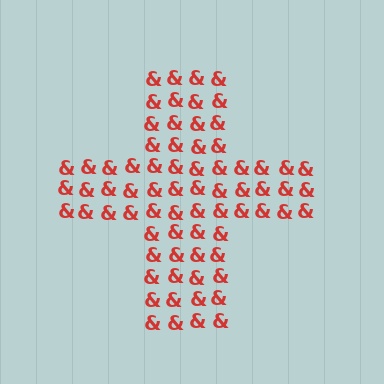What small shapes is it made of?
It is made of small ampersands.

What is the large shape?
The large shape is a cross.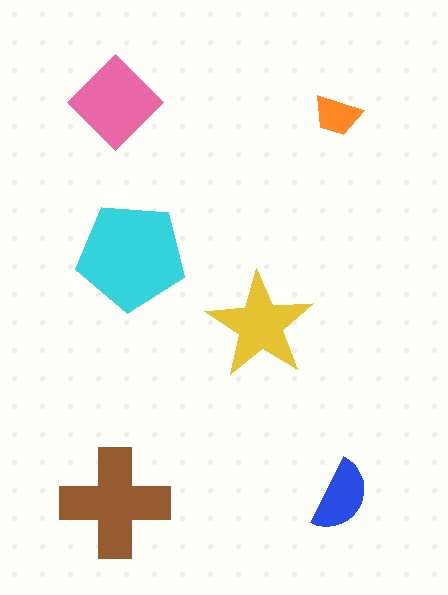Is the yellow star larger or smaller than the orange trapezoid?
Larger.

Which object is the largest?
The cyan pentagon.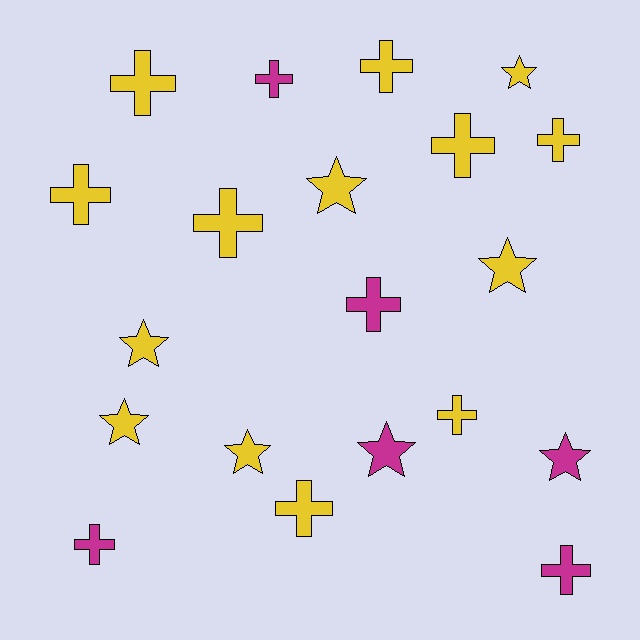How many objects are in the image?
There are 20 objects.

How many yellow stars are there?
There are 6 yellow stars.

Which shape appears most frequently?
Cross, with 12 objects.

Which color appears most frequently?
Yellow, with 14 objects.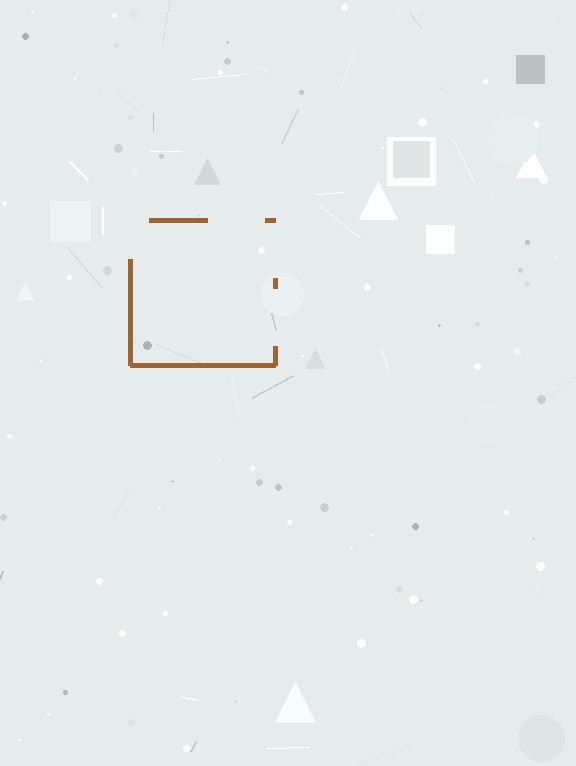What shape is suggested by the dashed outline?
The dashed outline suggests a square.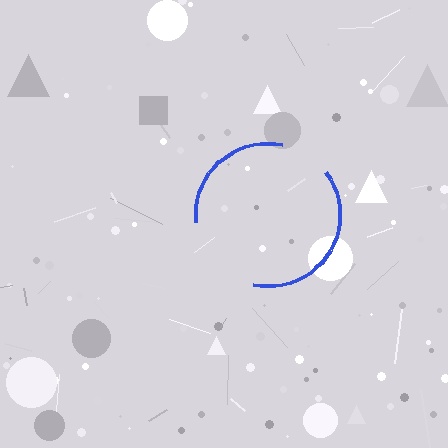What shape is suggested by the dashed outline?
The dashed outline suggests a circle.